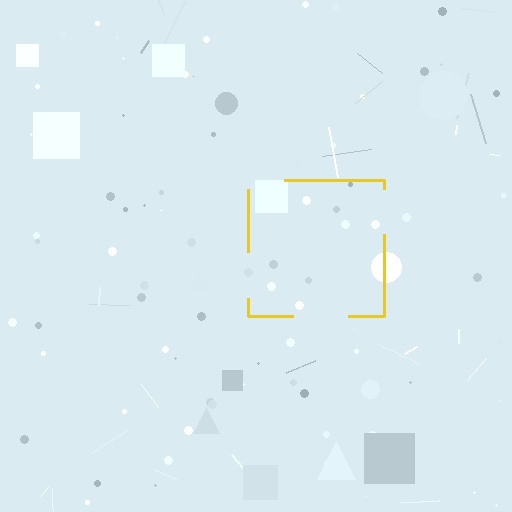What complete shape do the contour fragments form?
The contour fragments form a square.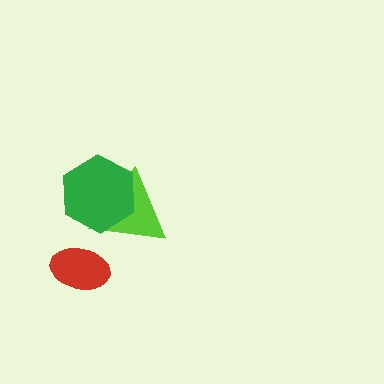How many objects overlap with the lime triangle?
1 object overlaps with the lime triangle.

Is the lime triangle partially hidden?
Yes, it is partially covered by another shape.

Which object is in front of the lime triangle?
The green hexagon is in front of the lime triangle.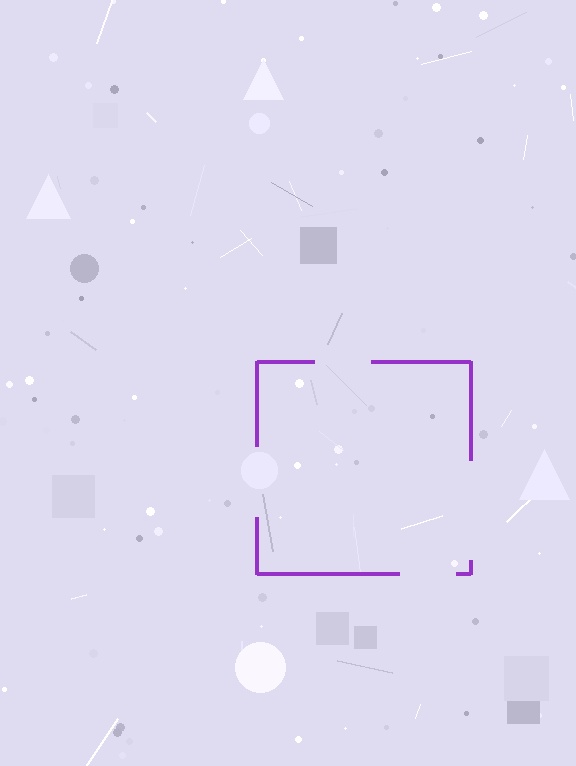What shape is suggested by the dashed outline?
The dashed outline suggests a square.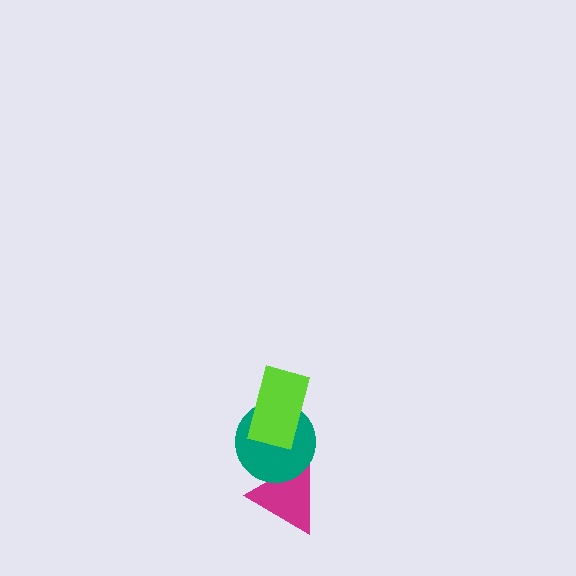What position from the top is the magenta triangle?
The magenta triangle is 3rd from the top.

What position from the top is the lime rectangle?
The lime rectangle is 1st from the top.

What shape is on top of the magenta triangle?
The teal circle is on top of the magenta triangle.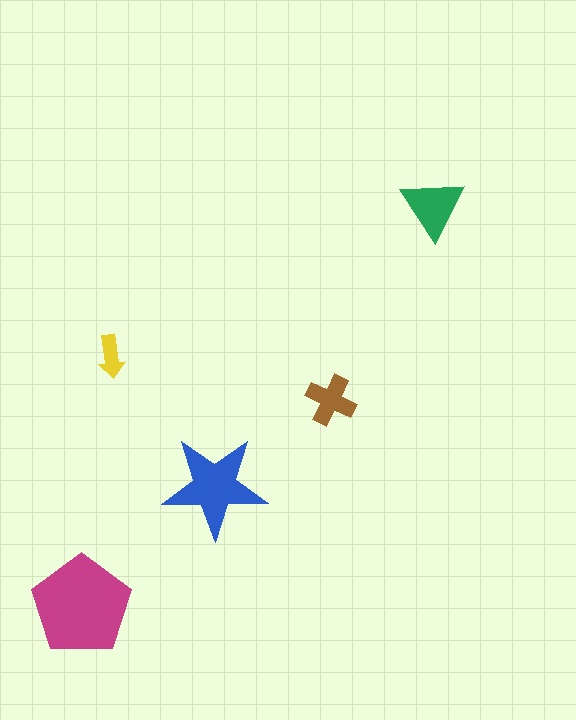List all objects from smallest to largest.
The yellow arrow, the brown cross, the green triangle, the blue star, the magenta pentagon.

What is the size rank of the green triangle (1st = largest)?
3rd.